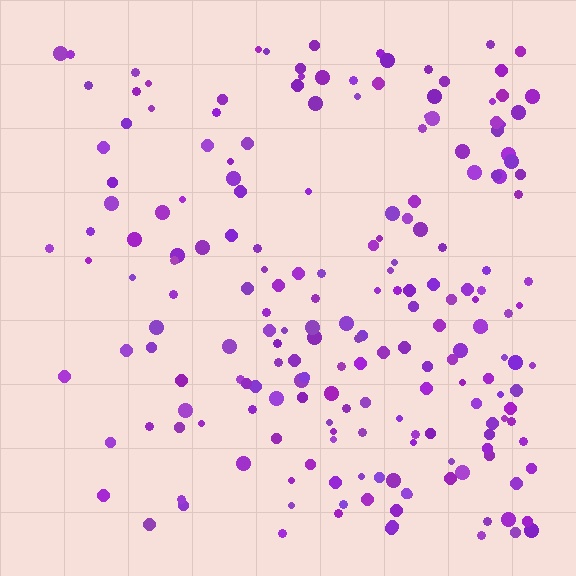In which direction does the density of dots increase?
From left to right, with the right side densest.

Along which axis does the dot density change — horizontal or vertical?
Horizontal.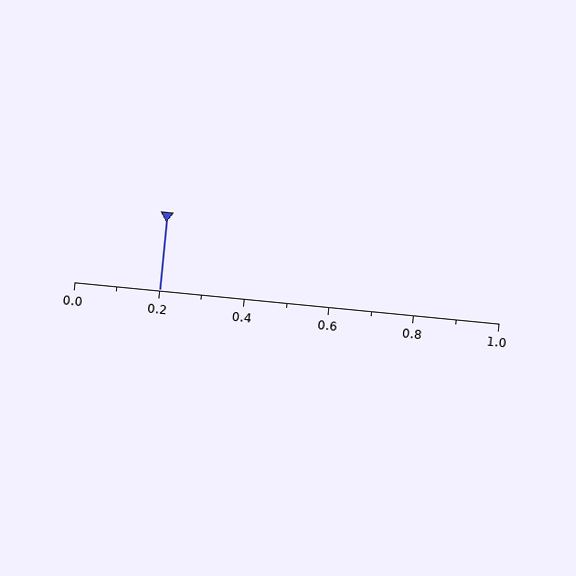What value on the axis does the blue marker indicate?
The marker indicates approximately 0.2.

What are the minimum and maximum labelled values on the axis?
The axis runs from 0.0 to 1.0.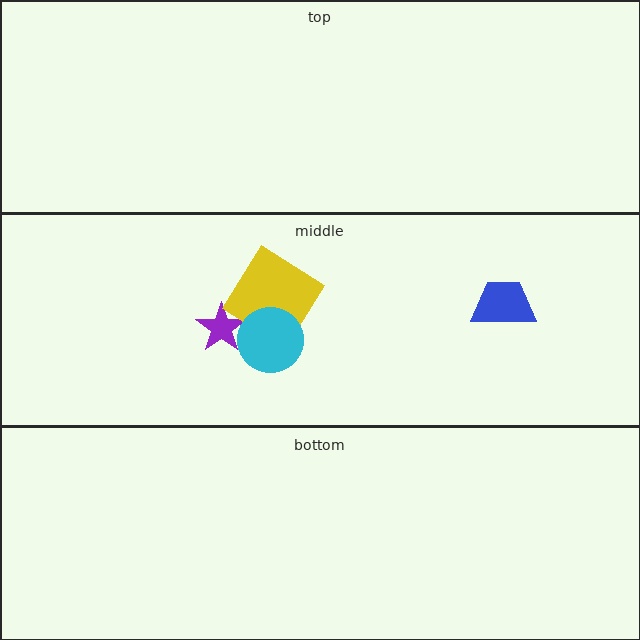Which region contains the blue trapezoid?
The middle region.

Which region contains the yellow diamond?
The middle region.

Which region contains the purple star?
The middle region.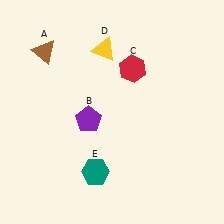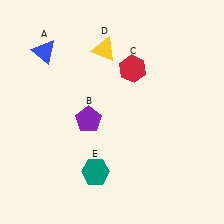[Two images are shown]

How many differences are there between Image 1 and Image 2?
There is 1 difference between the two images.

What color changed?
The triangle (A) changed from brown in Image 1 to blue in Image 2.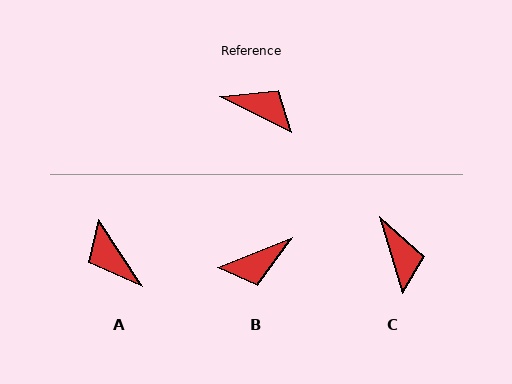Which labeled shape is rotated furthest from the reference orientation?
A, about 151 degrees away.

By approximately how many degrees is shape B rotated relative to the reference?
Approximately 131 degrees clockwise.